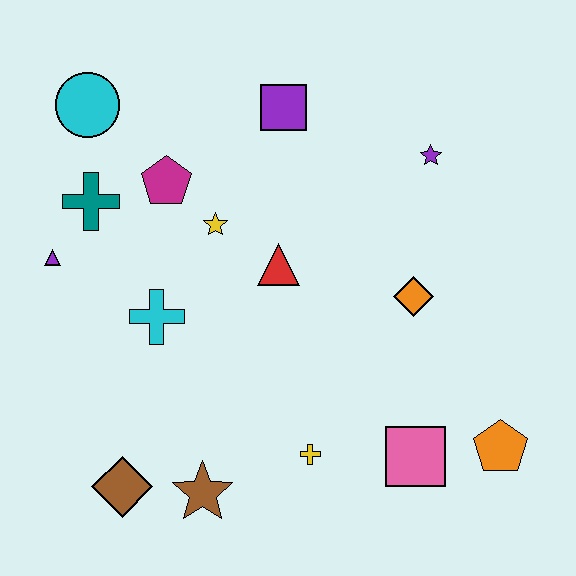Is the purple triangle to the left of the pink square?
Yes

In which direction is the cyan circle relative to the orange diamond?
The cyan circle is to the left of the orange diamond.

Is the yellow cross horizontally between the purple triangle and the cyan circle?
No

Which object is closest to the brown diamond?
The brown star is closest to the brown diamond.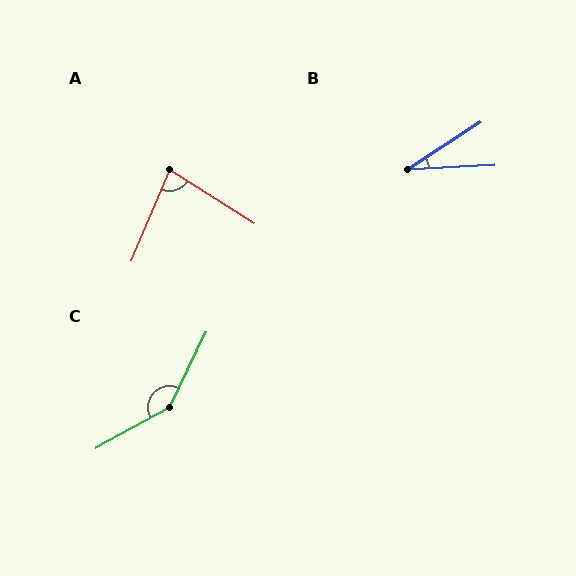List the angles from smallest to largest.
B (30°), A (81°), C (145°).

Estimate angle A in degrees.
Approximately 81 degrees.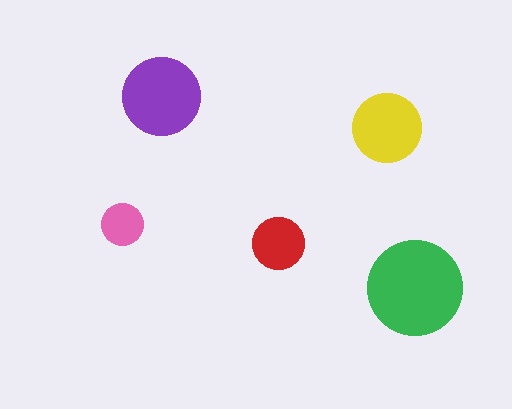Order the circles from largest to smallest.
the green one, the purple one, the yellow one, the red one, the pink one.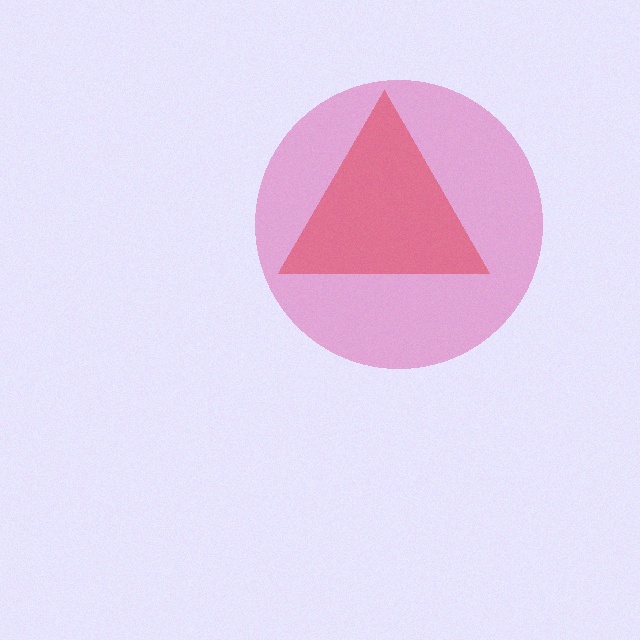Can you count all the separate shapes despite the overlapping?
Yes, there are 2 separate shapes.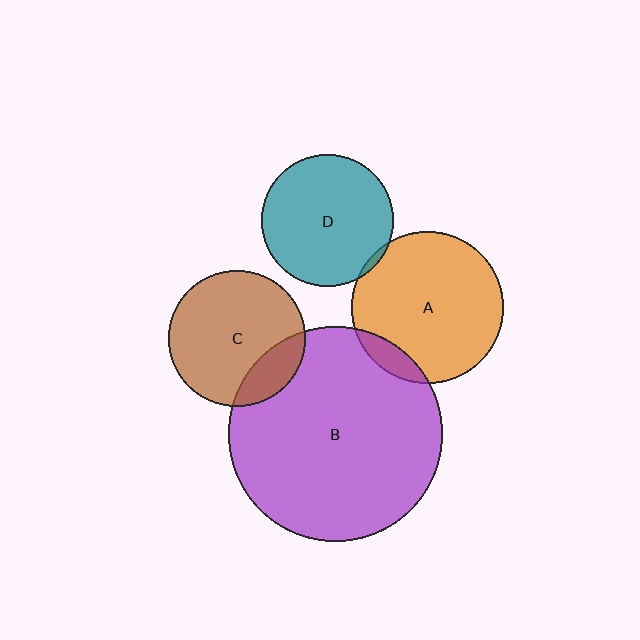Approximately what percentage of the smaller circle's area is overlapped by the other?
Approximately 20%.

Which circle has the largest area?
Circle B (purple).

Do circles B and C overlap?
Yes.